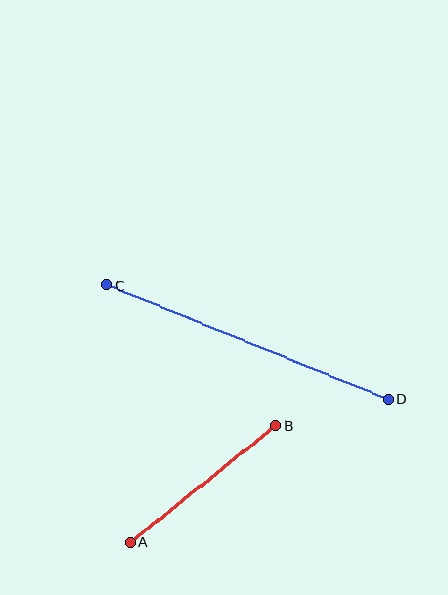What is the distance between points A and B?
The distance is approximately 186 pixels.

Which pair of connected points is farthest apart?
Points C and D are farthest apart.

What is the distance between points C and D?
The distance is approximately 303 pixels.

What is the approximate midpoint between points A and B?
The midpoint is at approximately (203, 484) pixels.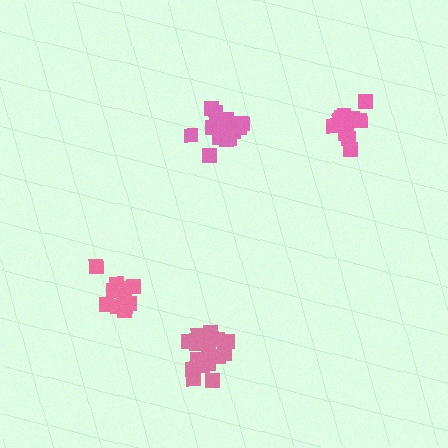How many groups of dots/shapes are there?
There are 4 groups.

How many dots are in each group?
Group 1: 13 dots, Group 2: 15 dots, Group 3: 13 dots, Group 4: 17 dots (58 total).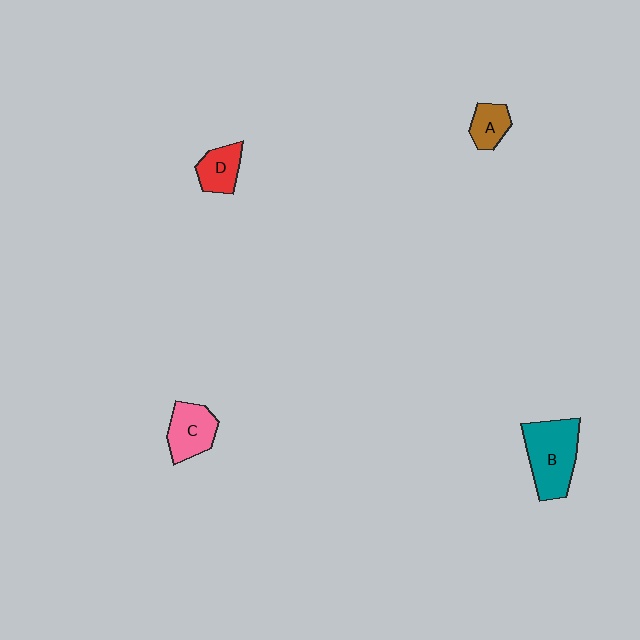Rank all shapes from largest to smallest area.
From largest to smallest: B (teal), C (pink), D (red), A (brown).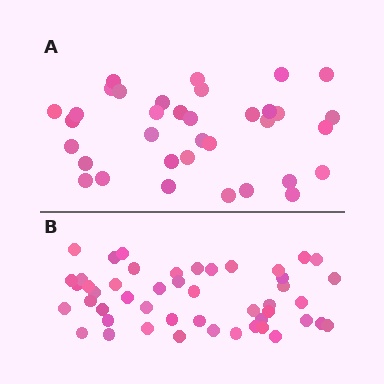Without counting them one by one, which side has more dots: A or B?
Region B (the bottom region) has more dots.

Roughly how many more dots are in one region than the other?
Region B has approximately 15 more dots than region A.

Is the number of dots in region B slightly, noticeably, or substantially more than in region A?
Region B has noticeably more, but not dramatically so. The ratio is roughly 1.4 to 1.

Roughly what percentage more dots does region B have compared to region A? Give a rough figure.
About 35% more.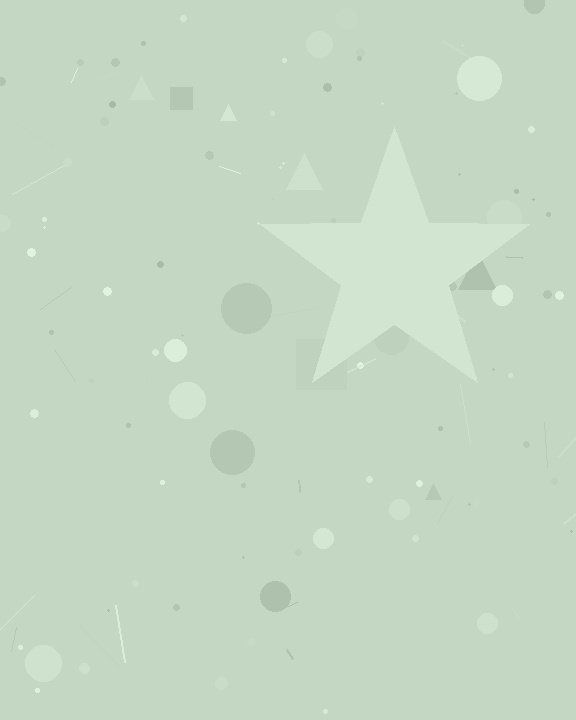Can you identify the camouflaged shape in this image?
The camouflaged shape is a star.